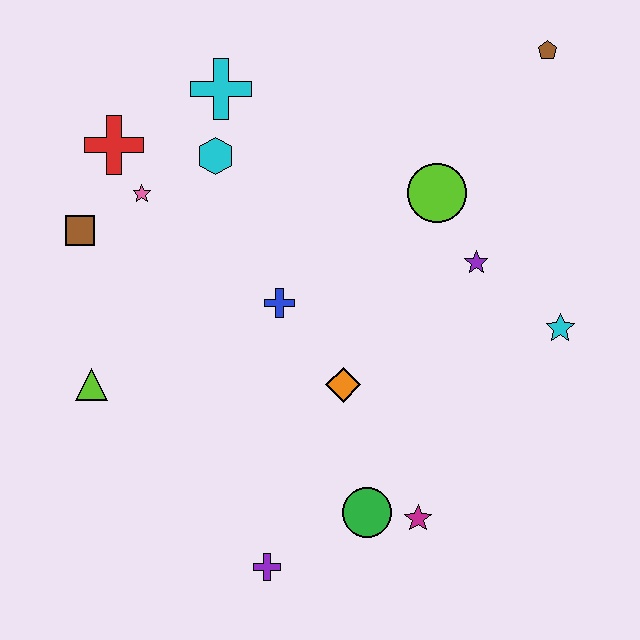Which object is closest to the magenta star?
The green circle is closest to the magenta star.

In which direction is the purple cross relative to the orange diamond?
The purple cross is below the orange diamond.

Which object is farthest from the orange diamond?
The brown pentagon is farthest from the orange diamond.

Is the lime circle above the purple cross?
Yes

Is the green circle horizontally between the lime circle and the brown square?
Yes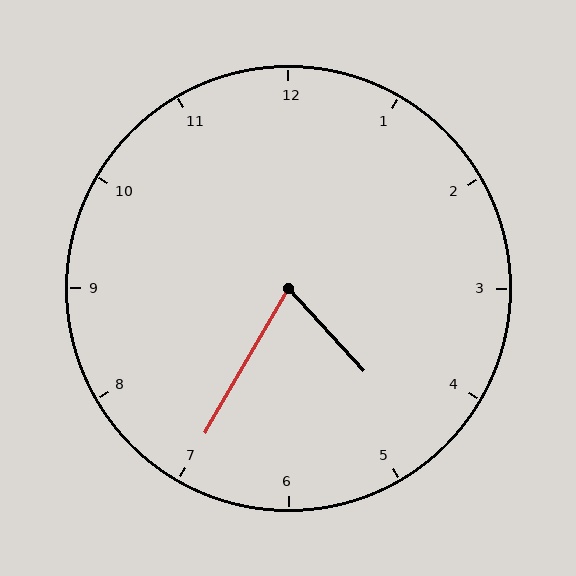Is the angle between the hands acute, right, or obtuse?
It is acute.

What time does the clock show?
4:35.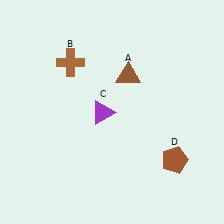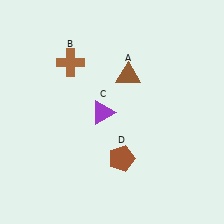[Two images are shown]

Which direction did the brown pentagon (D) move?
The brown pentagon (D) moved left.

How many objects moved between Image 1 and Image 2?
1 object moved between the two images.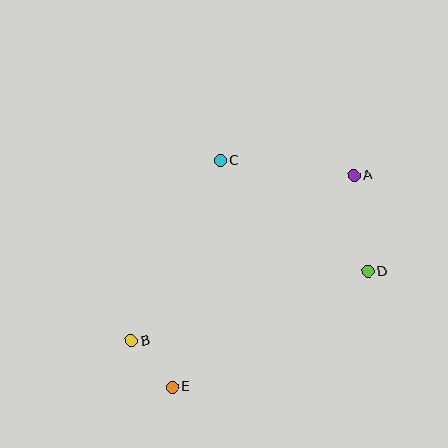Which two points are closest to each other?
Points B and E are closest to each other.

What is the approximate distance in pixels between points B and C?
The distance between B and C is approximately 202 pixels.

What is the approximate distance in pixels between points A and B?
The distance between A and B is approximately 278 pixels.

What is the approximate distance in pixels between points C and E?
The distance between C and E is approximately 232 pixels.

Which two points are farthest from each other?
Points A and E are farthest from each other.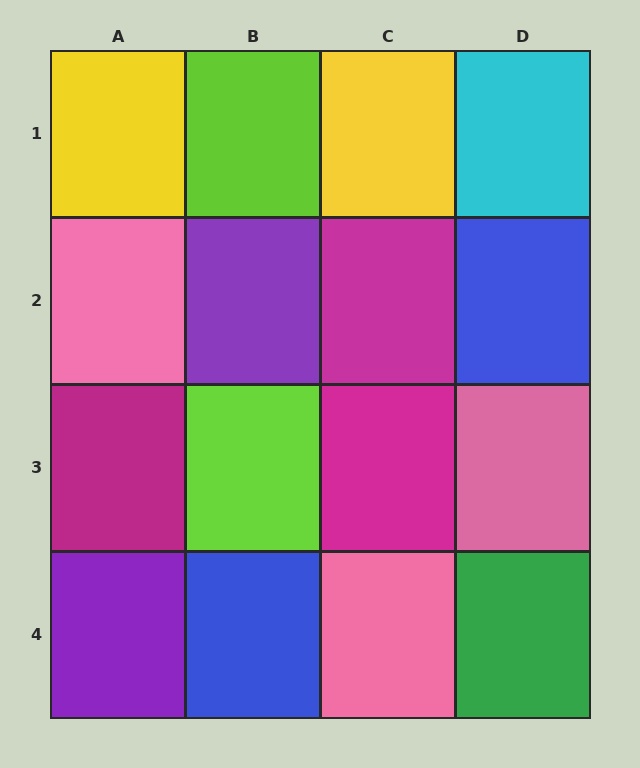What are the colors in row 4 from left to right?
Purple, blue, pink, green.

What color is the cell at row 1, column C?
Yellow.